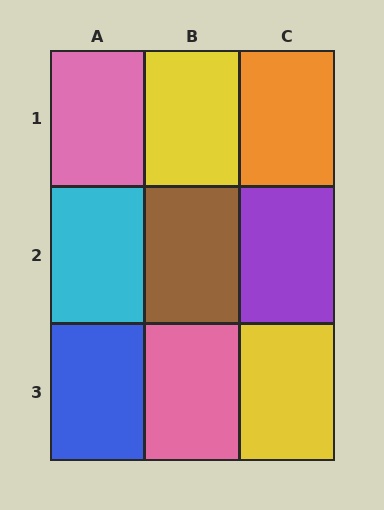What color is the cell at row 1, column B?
Yellow.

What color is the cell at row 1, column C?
Orange.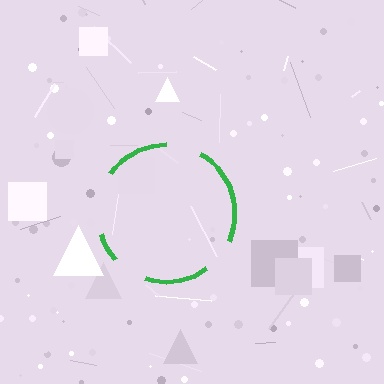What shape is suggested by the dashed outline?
The dashed outline suggests a circle.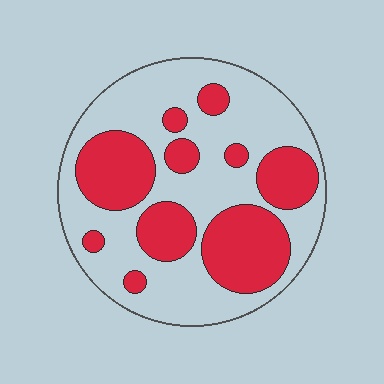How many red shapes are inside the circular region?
10.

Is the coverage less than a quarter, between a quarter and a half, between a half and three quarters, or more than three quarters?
Between a quarter and a half.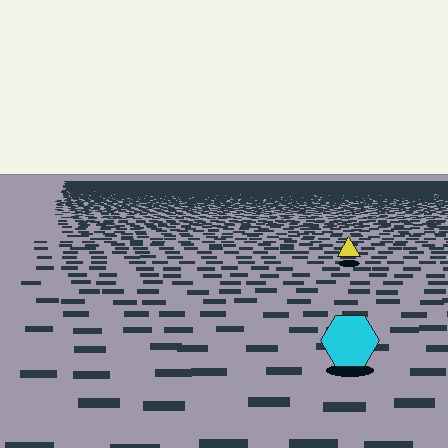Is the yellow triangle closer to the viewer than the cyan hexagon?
No. The cyan hexagon is closer — you can tell from the texture gradient: the ground texture is coarser near it.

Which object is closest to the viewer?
The cyan hexagon is closest. The texture marks near it are larger and more spread out.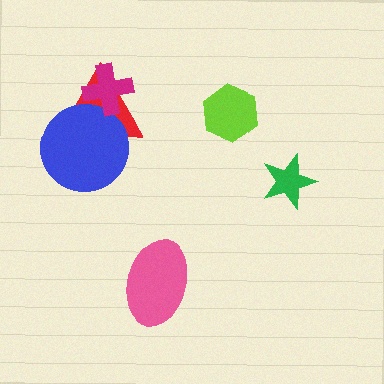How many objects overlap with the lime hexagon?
0 objects overlap with the lime hexagon.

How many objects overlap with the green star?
0 objects overlap with the green star.